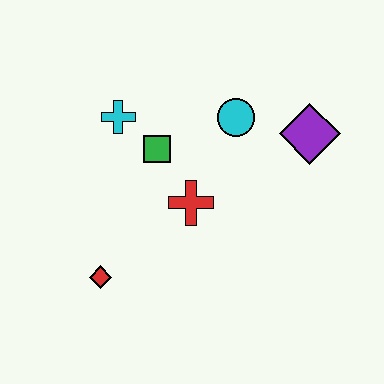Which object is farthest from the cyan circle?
The red diamond is farthest from the cyan circle.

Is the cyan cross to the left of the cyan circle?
Yes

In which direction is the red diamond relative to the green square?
The red diamond is below the green square.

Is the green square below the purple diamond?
Yes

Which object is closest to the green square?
The cyan cross is closest to the green square.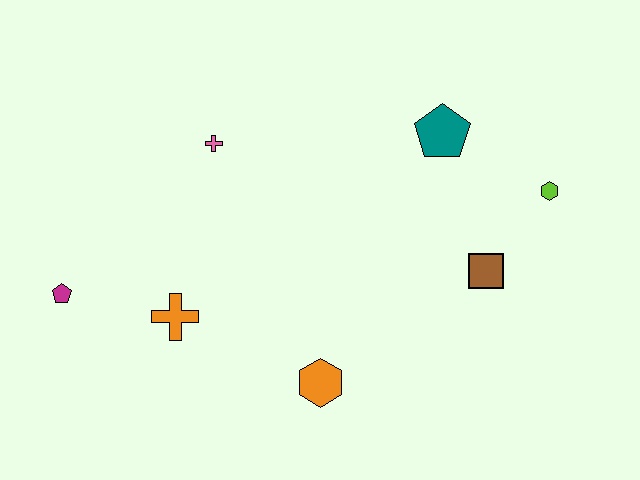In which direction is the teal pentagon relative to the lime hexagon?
The teal pentagon is to the left of the lime hexagon.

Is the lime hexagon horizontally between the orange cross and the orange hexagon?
No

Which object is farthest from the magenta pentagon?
The lime hexagon is farthest from the magenta pentagon.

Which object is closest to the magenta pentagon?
The orange cross is closest to the magenta pentagon.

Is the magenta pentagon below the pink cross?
Yes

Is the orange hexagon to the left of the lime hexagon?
Yes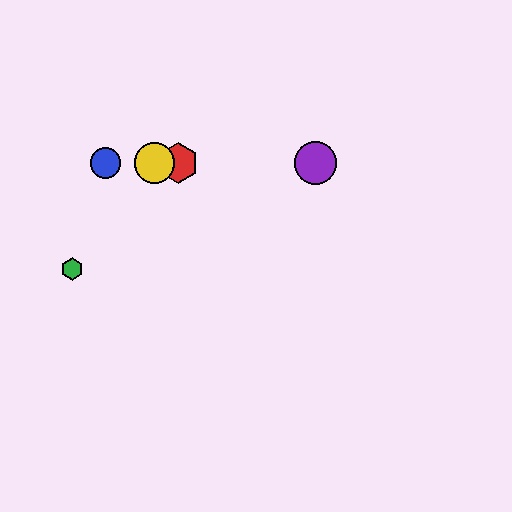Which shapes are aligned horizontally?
The red hexagon, the blue circle, the yellow circle, the purple circle are aligned horizontally.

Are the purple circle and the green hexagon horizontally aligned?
No, the purple circle is at y≈163 and the green hexagon is at y≈269.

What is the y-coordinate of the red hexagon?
The red hexagon is at y≈163.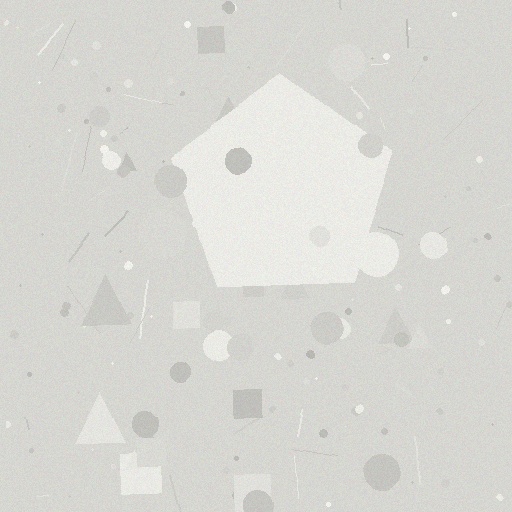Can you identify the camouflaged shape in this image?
The camouflaged shape is a pentagon.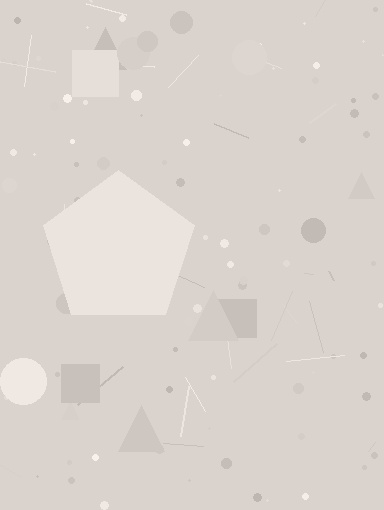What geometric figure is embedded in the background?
A pentagon is embedded in the background.